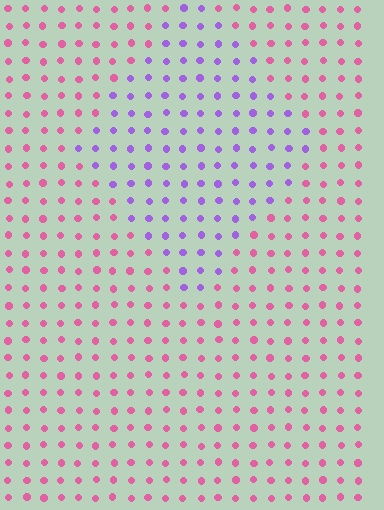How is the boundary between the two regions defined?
The boundary is defined purely by a slight shift in hue (about 59 degrees). Spacing, size, and orientation are identical on both sides.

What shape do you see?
I see a diamond.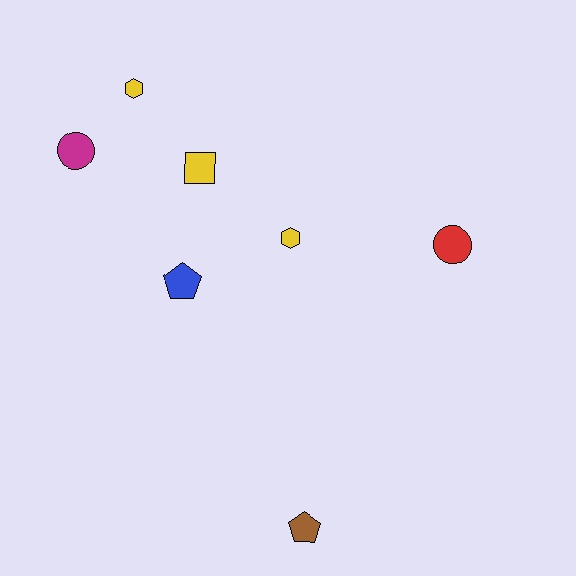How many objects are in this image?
There are 7 objects.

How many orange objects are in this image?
There are no orange objects.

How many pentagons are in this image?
There are 2 pentagons.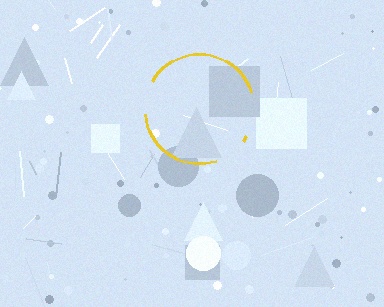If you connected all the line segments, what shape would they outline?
They would outline a circle.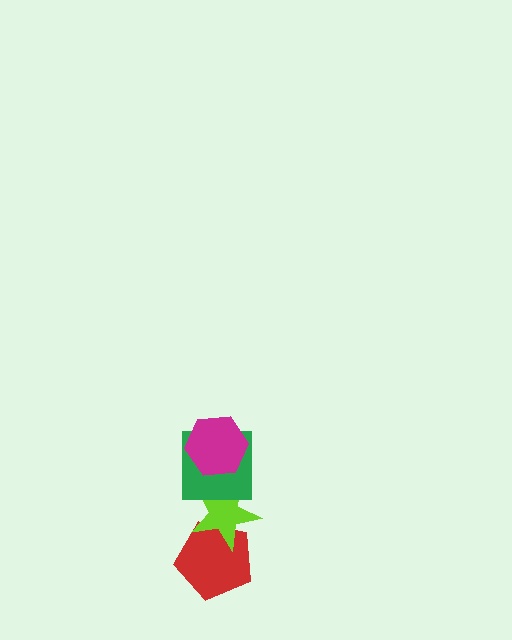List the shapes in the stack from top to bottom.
From top to bottom: the magenta hexagon, the green square, the lime star, the red pentagon.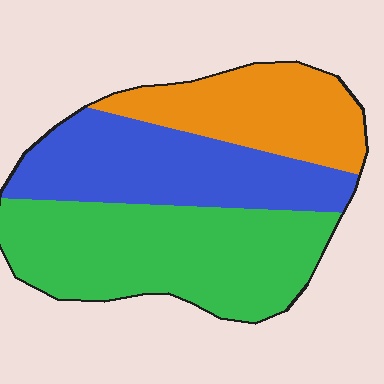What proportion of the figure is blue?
Blue covers roughly 30% of the figure.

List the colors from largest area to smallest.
From largest to smallest: green, blue, orange.